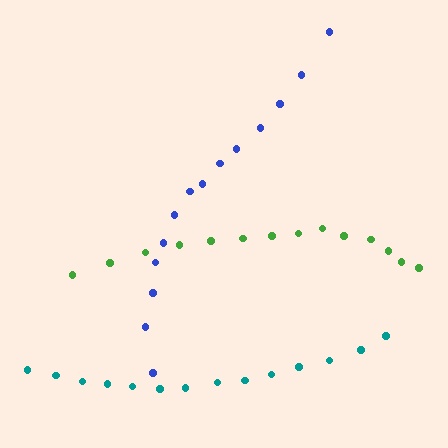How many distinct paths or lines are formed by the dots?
There are 3 distinct paths.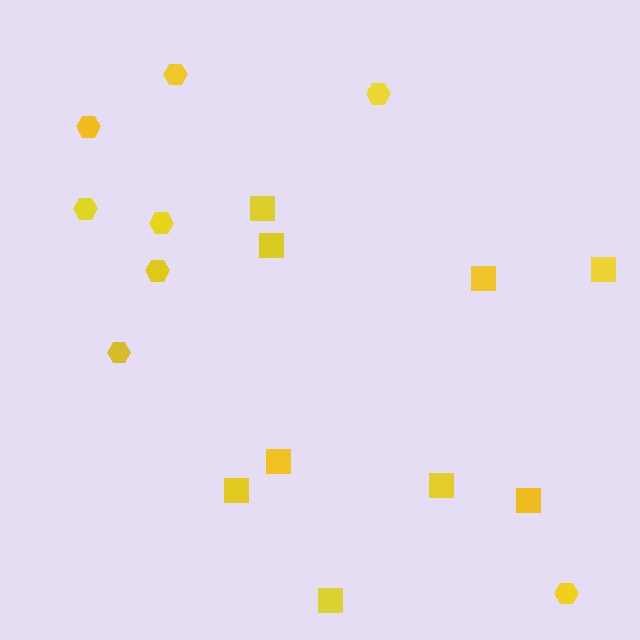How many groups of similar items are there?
There are 2 groups: one group of hexagons (8) and one group of squares (9).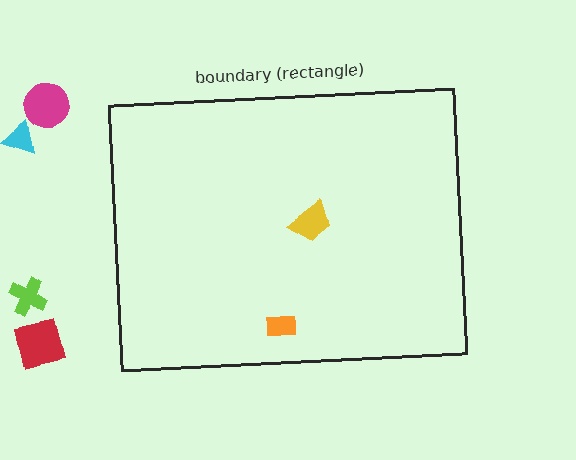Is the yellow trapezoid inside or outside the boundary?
Inside.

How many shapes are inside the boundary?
2 inside, 4 outside.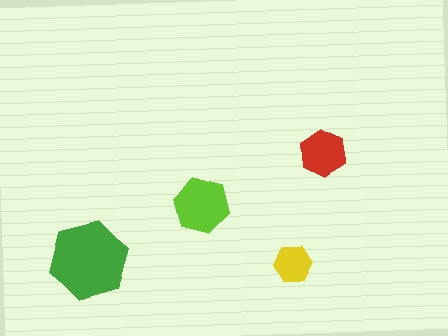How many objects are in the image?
There are 4 objects in the image.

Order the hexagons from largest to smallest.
the green one, the lime one, the red one, the yellow one.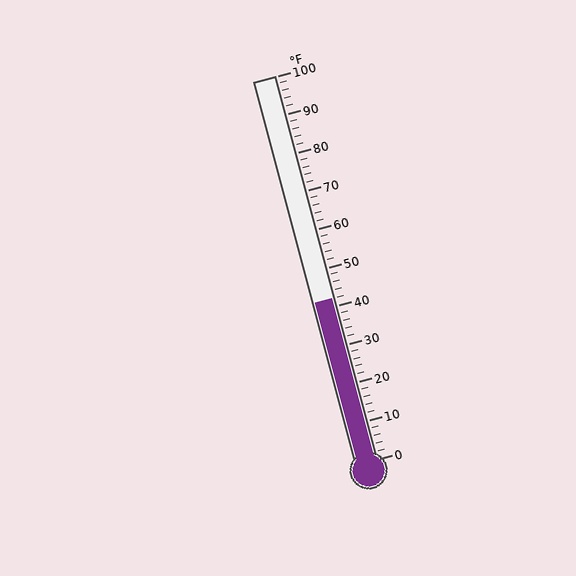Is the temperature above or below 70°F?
The temperature is below 70°F.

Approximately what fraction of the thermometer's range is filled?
The thermometer is filled to approximately 40% of its range.